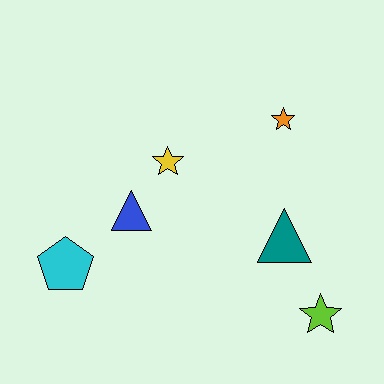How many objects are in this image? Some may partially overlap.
There are 6 objects.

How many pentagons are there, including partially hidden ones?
There is 1 pentagon.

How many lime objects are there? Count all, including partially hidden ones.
There is 1 lime object.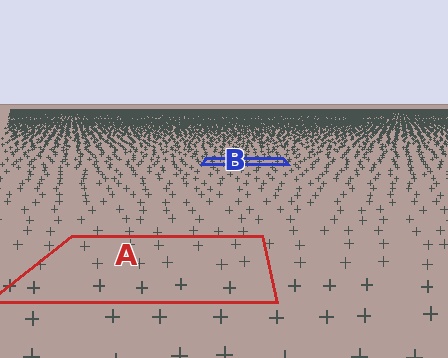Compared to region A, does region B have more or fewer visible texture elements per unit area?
Region B has more texture elements per unit area — they are packed more densely because it is farther away.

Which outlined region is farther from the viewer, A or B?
Region B is farther from the viewer — the texture elements inside it appear smaller and more densely packed.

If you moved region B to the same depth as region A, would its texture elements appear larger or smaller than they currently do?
They would appear larger. At a closer depth, the same texture elements are projected at a bigger on-screen size.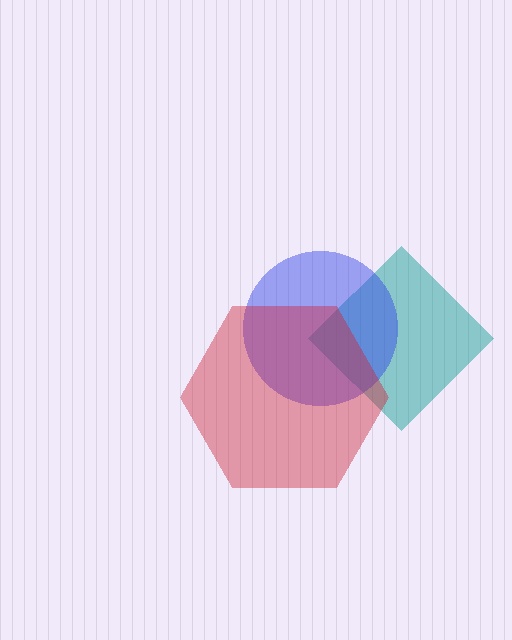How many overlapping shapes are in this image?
There are 3 overlapping shapes in the image.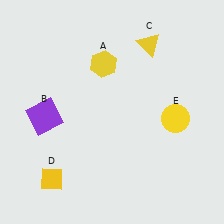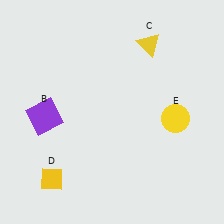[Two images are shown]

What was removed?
The yellow hexagon (A) was removed in Image 2.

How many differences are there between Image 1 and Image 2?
There is 1 difference between the two images.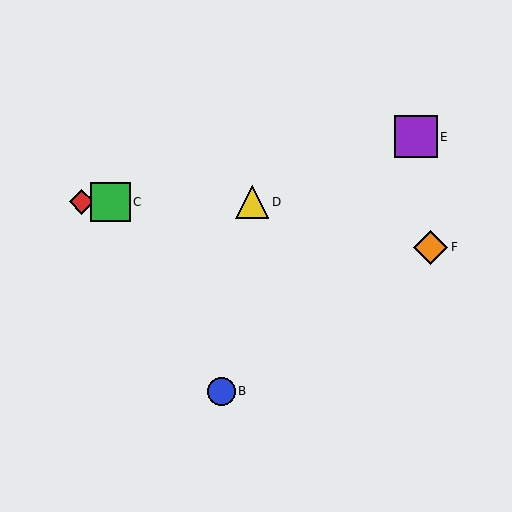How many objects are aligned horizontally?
3 objects (A, C, D) are aligned horizontally.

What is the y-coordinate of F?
Object F is at y≈247.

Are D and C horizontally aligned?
Yes, both are at y≈202.